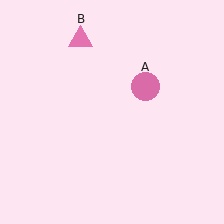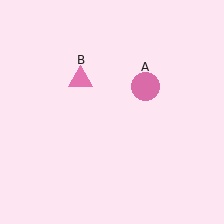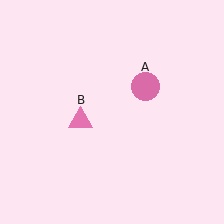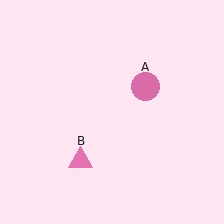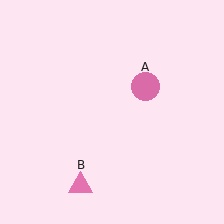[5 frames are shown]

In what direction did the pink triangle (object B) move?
The pink triangle (object B) moved down.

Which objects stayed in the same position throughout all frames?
Pink circle (object A) remained stationary.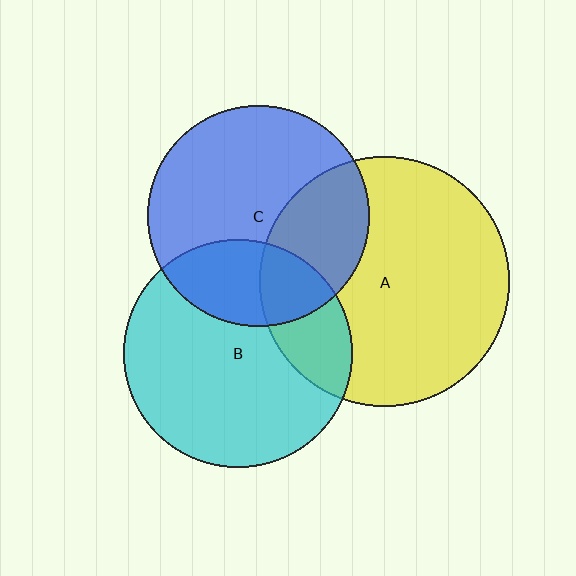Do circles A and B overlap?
Yes.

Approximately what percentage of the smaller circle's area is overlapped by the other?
Approximately 20%.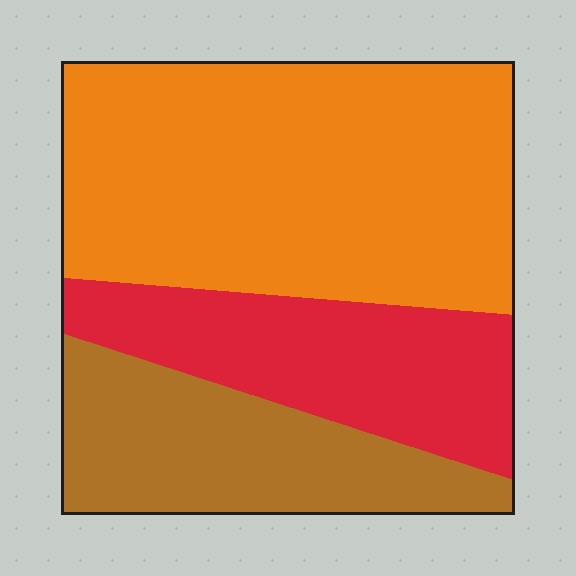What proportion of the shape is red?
Red takes up less than a quarter of the shape.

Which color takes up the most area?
Orange, at roughly 50%.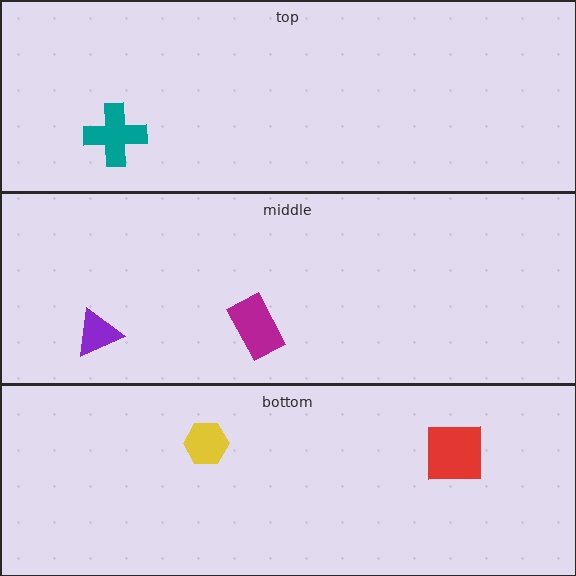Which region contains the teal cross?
The top region.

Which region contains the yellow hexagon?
The bottom region.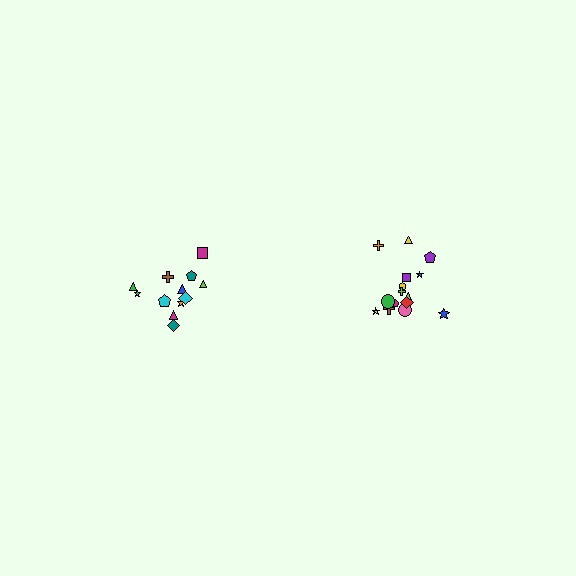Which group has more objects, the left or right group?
The right group.